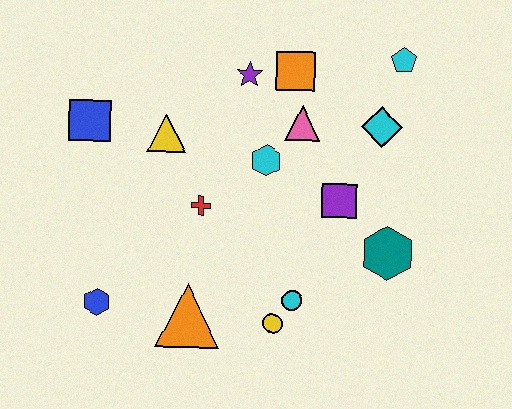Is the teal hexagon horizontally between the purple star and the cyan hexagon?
No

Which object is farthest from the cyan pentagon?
The blue hexagon is farthest from the cyan pentagon.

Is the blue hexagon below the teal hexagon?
Yes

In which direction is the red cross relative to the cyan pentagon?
The red cross is to the left of the cyan pentagon.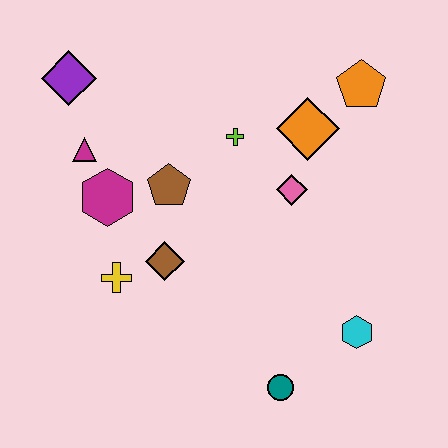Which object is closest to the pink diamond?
The orange diamond is closest to the pink diamond.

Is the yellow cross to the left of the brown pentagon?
Yes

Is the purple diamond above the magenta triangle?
Yes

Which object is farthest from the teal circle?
The purple diamond is farthest from the teal circle.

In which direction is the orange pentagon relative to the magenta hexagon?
The orange pentagon is to the right of the magenta hexagon.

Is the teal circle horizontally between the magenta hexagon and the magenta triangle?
No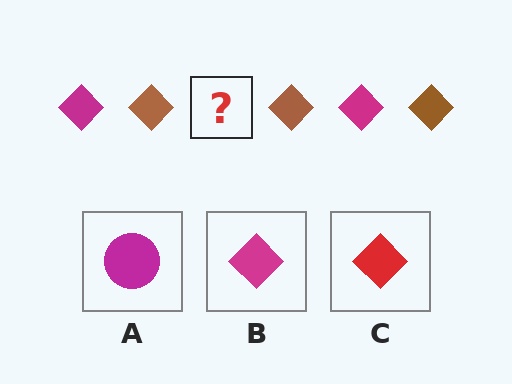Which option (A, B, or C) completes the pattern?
B.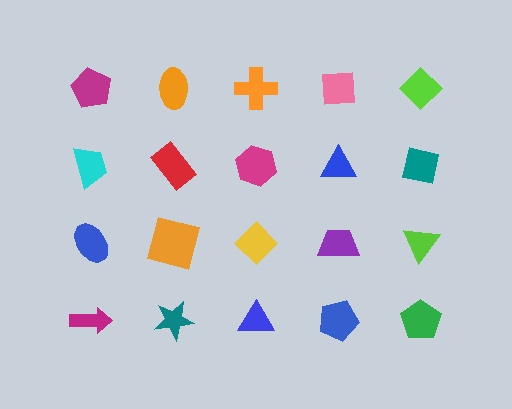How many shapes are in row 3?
5 shapes.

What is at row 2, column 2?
A red rectangle.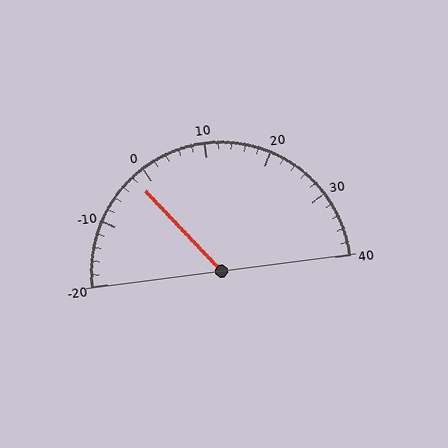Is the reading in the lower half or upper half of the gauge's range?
The reading is in the lower half of the range (-20 to 40).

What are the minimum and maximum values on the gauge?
The gauge ranges from -20 to 40.